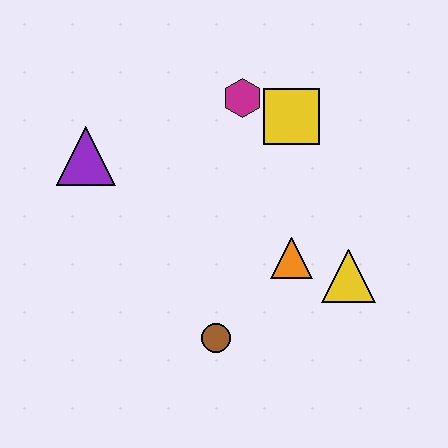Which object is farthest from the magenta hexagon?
The brown circle is farthest from the magenta hexagon.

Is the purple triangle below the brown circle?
No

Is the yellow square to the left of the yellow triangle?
Yes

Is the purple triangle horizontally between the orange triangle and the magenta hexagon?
No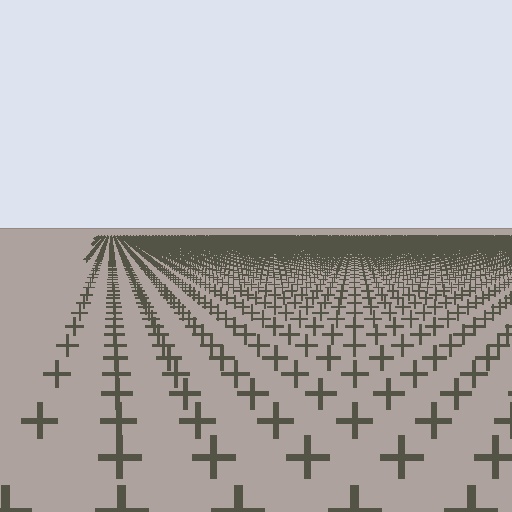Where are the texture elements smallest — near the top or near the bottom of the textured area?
Near the top.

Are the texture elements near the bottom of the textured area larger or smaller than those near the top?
Larger. Near the bottom, elements are closer to the viewer and appear at a bigger on-screen size.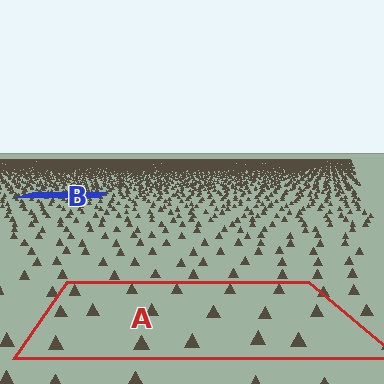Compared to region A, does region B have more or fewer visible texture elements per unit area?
Region B has more texture elements per unit area — they are packed more densely because it is farther away.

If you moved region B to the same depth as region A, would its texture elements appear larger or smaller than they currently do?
They would appear larger. At a closer depth, the same texture elements are projected at a bigger on-screen size.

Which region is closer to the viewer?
Region A is closer. The texture elements there are larger and more spread out.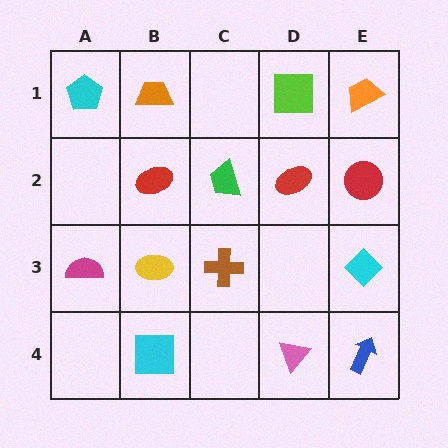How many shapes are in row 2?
4 shapes.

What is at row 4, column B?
A cyan square.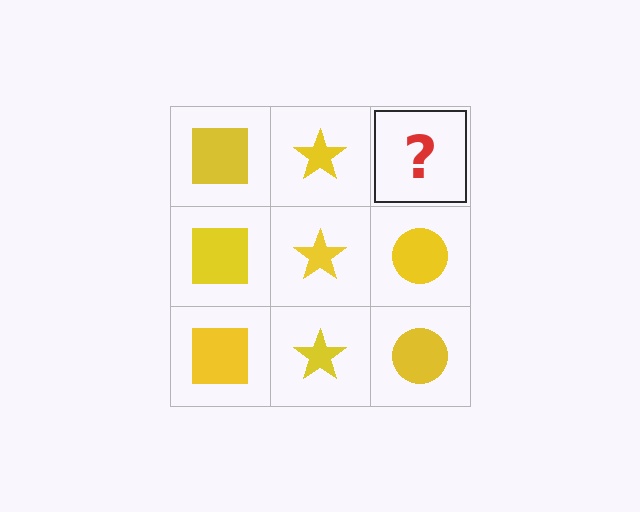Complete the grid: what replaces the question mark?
The question mark should be replaced with a yellow circle.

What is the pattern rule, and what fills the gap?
The rule is that each column has a consistent shape. The gap should be filled with a yellow circle.